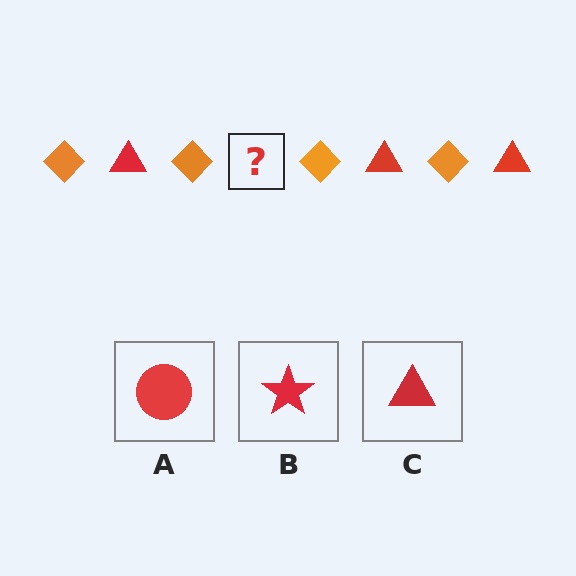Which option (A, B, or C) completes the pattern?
C.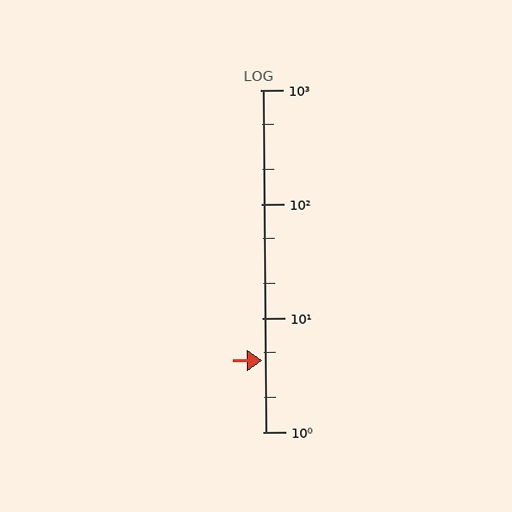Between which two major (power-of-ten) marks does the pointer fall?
The pointer is between 1 and 10.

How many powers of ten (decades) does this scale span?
The scale spans 3 decades, from 1 to 1000.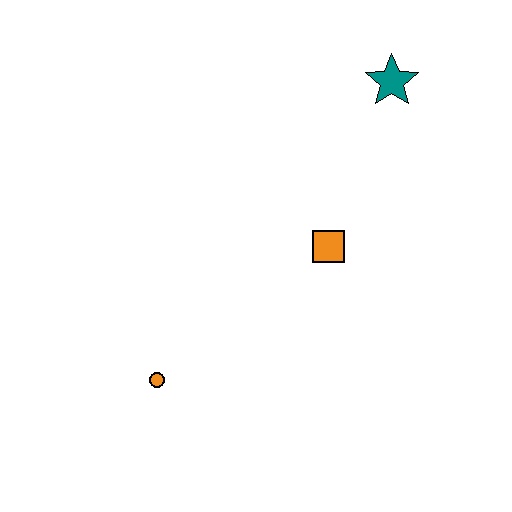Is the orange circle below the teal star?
Yes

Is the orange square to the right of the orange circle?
Yes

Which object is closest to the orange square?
The teal star is closest to the orange square.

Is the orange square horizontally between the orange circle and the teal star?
Yes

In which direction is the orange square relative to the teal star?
The orange square is below the teal star.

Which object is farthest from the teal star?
The orange circle is farthest from the teal star.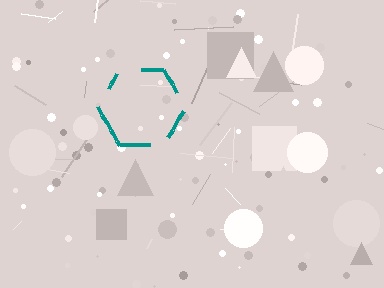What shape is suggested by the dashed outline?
The dashed outline suggests a hexagon.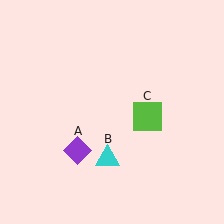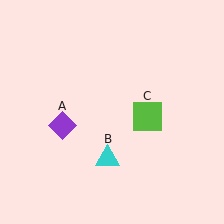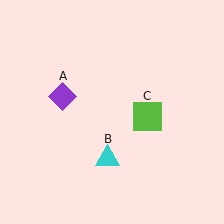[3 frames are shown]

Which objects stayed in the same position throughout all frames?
Cyan triangle (object B) and lime square (object C) remained stationary.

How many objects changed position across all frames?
1 object changed position: purple diamond (object A).